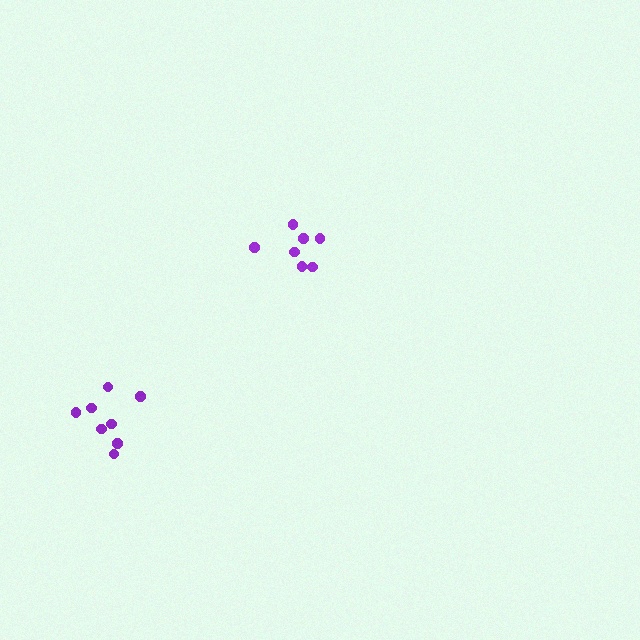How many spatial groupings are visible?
There are 2 spatial groupings.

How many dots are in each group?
Group 1: 7 dots, Group 2: 8 dots (15 total).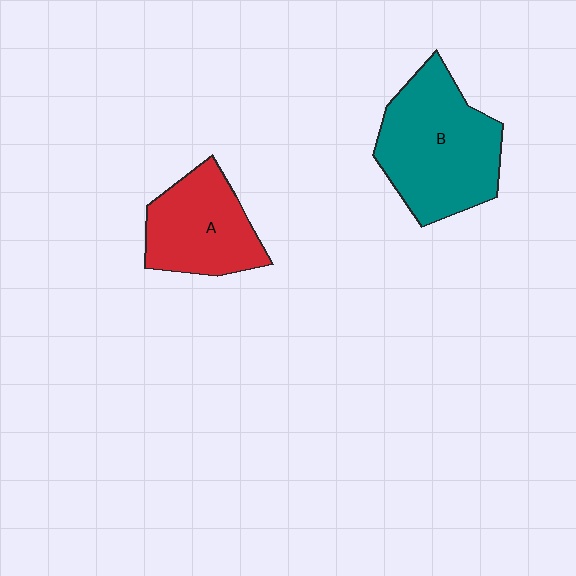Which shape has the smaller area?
Shape A (red).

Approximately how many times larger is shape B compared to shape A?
Approximately 1.4 times.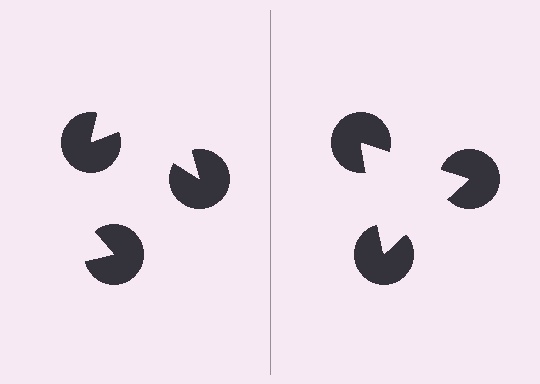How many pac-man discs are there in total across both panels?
6 — 3 on each side.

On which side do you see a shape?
An illusory triangle appears on the right side. On the left side the wedge cuts are rotated, so no coherent shape forms.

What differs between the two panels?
The pac-man discs are positioned identically on both sides; only the wedge orientations differ. On the right they align to a triangle; on the left they are misaligned.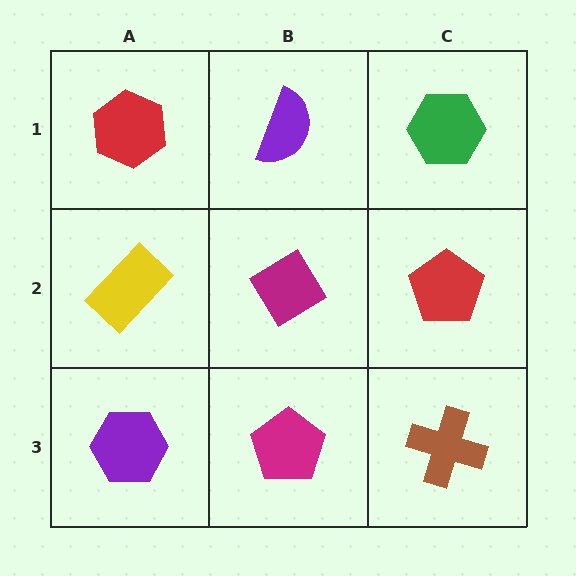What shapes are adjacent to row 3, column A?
A yellow rectangle (row 2, column A), a magenta pentagon (row 3, column B).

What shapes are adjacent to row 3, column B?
A magenta diamond (row 2, column B), a purple hexagon (row 3, column A), a brown cross (row 3, column C).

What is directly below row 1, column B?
A magenta diamond.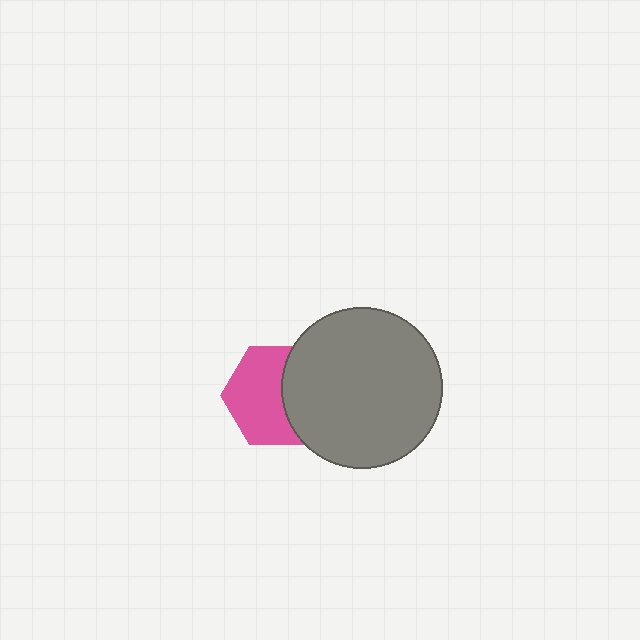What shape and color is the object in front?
The object in front is a gray circle.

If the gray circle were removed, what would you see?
You would see the complete pink hexagon.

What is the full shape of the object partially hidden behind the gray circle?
The partially hidden object is a pink hexagon.